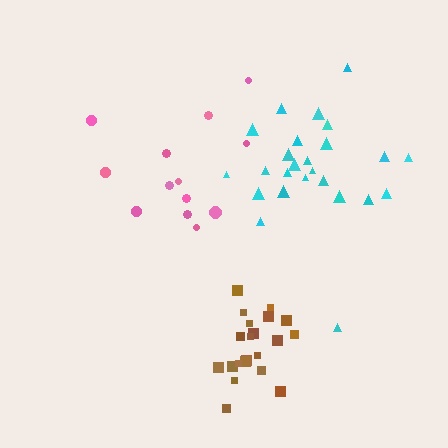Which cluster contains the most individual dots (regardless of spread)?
Cyan (25).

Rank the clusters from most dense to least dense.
brown, cyan, pink.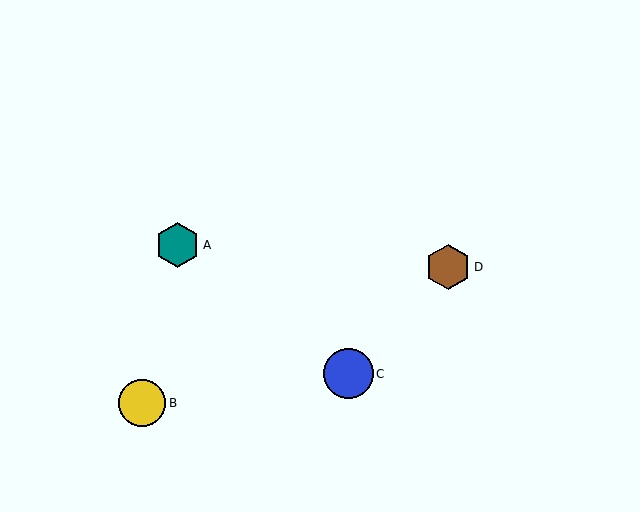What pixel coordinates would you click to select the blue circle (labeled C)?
Click at (348, 374) to select the blue circle C.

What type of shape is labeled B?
Shape B is a yellow circle.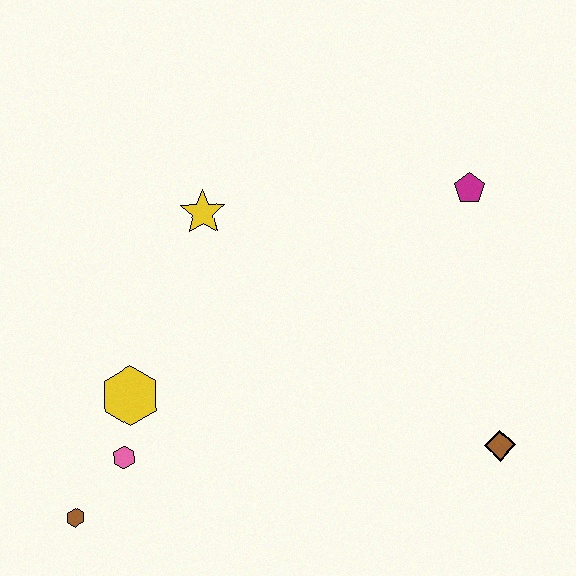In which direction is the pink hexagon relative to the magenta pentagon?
The pink hexagon is to the left of the magenta pentagon.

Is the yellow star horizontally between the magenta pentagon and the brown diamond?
No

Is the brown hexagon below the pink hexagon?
Yes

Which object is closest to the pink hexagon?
The yellow hexagon is closest to the pink hexagon.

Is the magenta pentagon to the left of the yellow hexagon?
No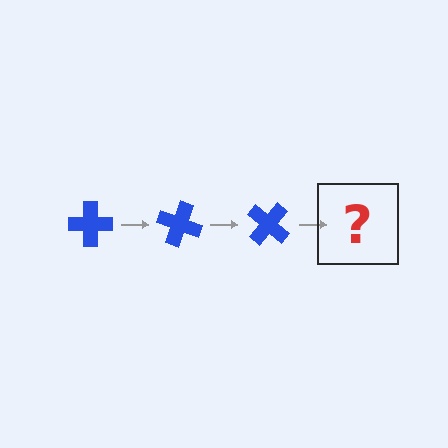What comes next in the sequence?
The next element should be a blue cross rotated 60 degrees.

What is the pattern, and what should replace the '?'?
The pattern is that the cross rotates 20 degrees each step. The '?' should be a blue cross rotated 60 degrees.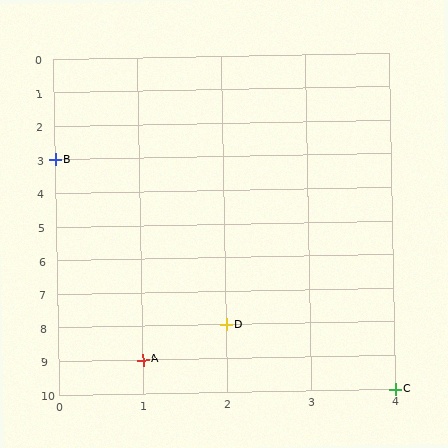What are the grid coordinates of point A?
Point A is at grid coordinates (1, 9).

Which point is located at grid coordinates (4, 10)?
Point C is at (4, 10).